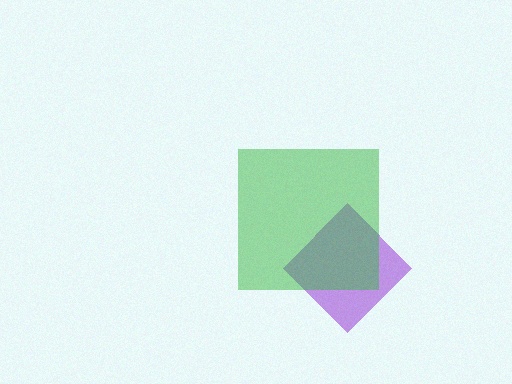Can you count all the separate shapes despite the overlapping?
Yes, there are 2 separate shapes.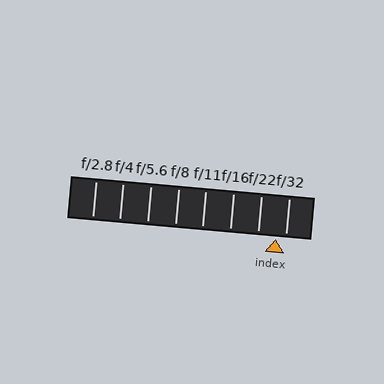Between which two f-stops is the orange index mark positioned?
The index mark is between f/22 and f/32.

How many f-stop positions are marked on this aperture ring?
There are 8 f-stop positions marked.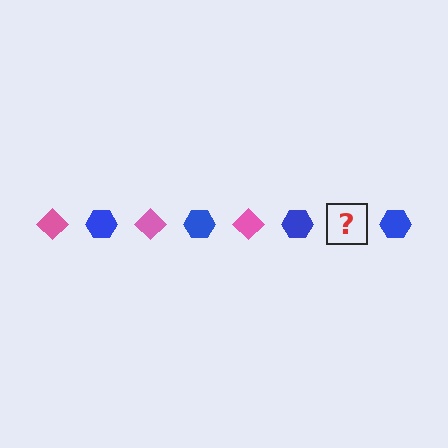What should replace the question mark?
The question mark should be replaced with a pink diamond.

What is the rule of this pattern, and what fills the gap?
The rule is that the pattern alternates between pink diamond and blue hexagon. The gap should be filled with a pink diamond.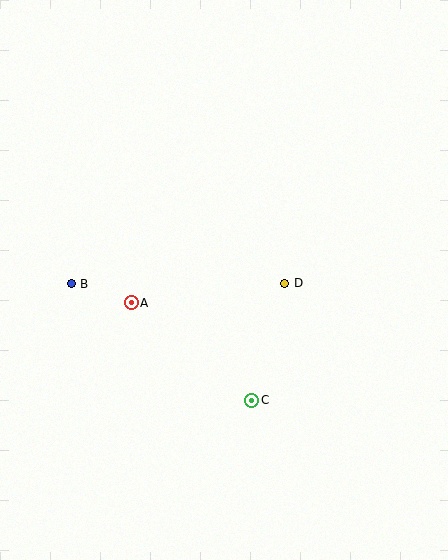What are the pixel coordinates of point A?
Point A is at (131, 303).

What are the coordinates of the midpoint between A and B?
The midpoint between A and B is at (101, 293).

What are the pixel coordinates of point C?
Point C is at (252, 400).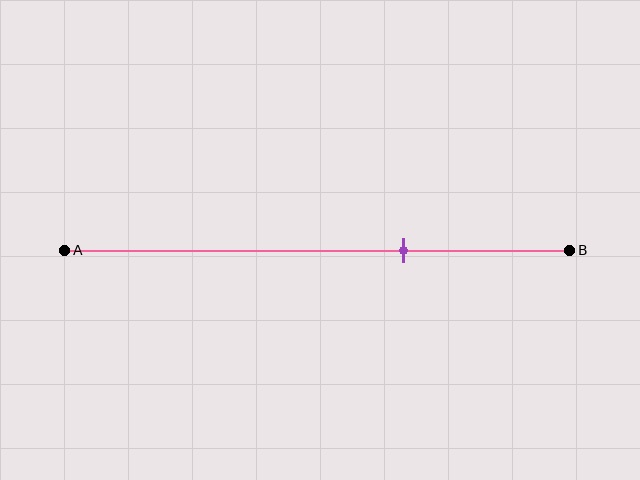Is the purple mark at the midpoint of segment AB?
No, the mark is at about 65% from A, not at the 50% midpoint.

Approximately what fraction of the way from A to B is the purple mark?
The purple mark is approximately 65% of the way from A to B.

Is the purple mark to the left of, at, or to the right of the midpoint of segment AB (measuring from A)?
The purple mark is to the right of the midpoint of segment AB.